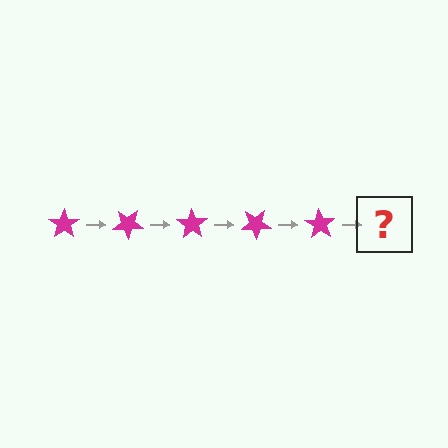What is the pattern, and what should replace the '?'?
The pattern is that the star rotates 35 degrees each step. The '?' should be a magenta star rotated 175 degrees.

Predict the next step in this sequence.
The next step is a magenta star rotated 175 degrees.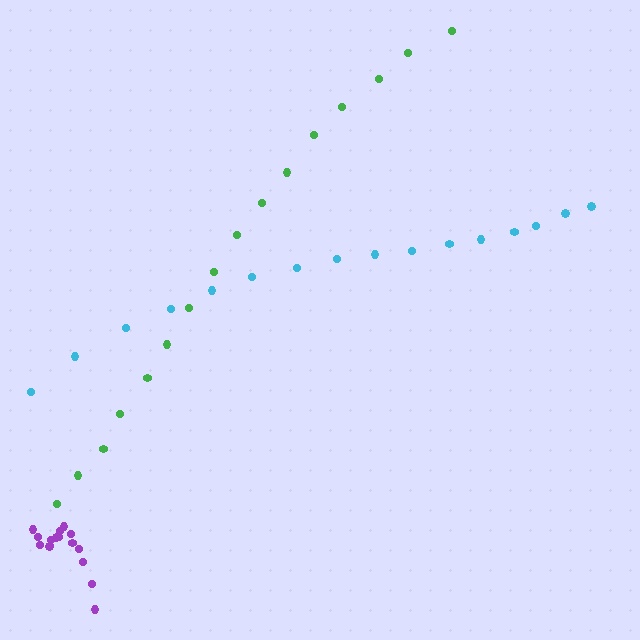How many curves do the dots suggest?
There are 3 distinct paths.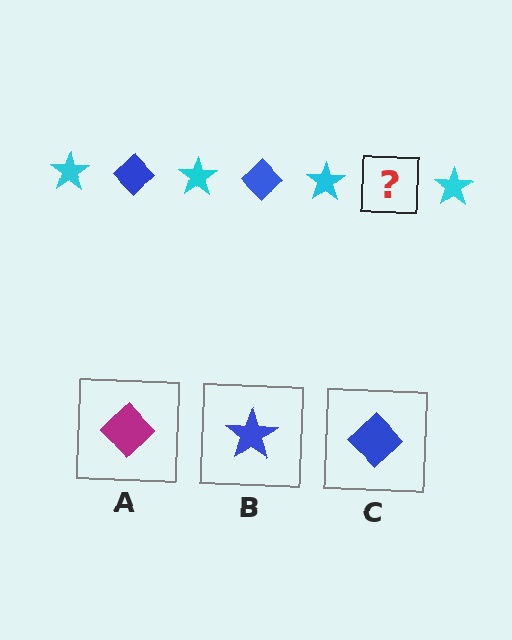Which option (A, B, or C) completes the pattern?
C.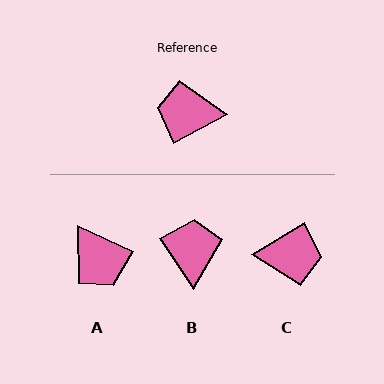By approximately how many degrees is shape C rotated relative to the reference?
Approximately 177 degrees clockwise.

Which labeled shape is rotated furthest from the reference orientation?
C, about 177 degrees away.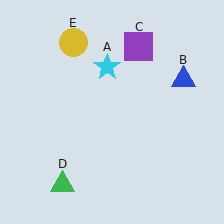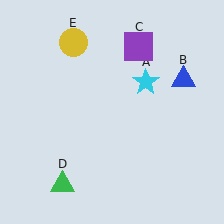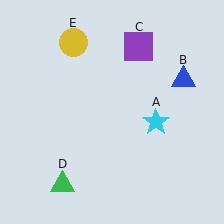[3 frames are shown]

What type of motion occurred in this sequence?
The cyan star (object A) rotated clockwise around the center of the scene.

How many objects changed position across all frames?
1 object changed position: cyan star (object A).